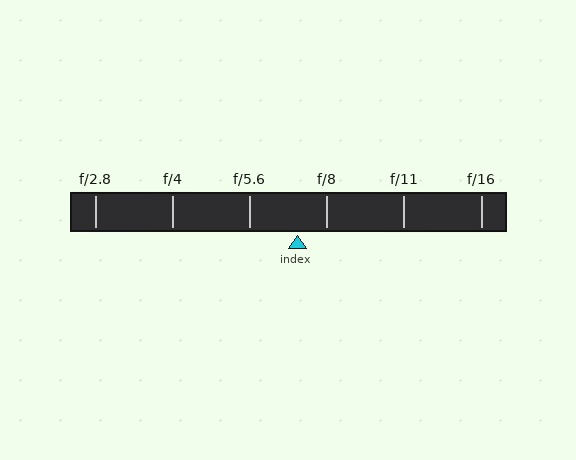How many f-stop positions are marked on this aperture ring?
There are 6 f-stop positions marked.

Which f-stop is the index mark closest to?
The index mark is closest to f/8.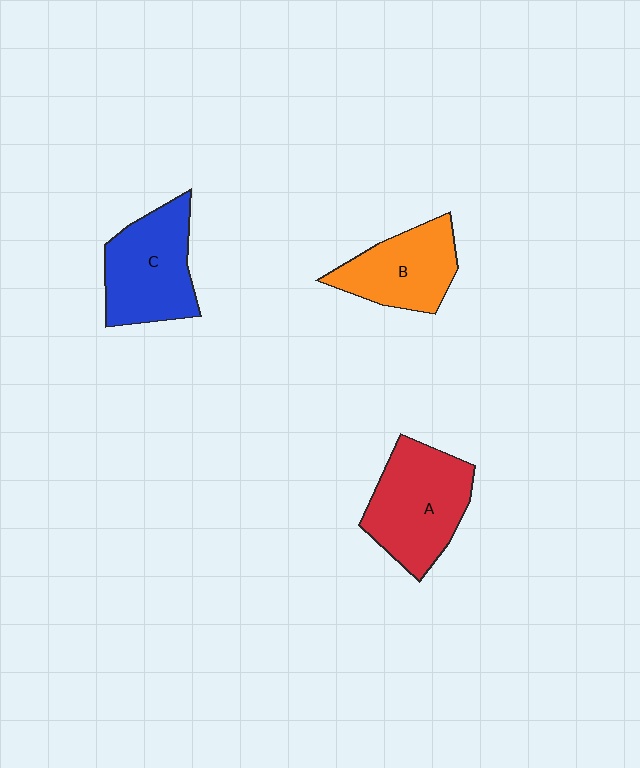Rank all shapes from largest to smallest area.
From largest to smallest: A (red), C (blue), B (orange).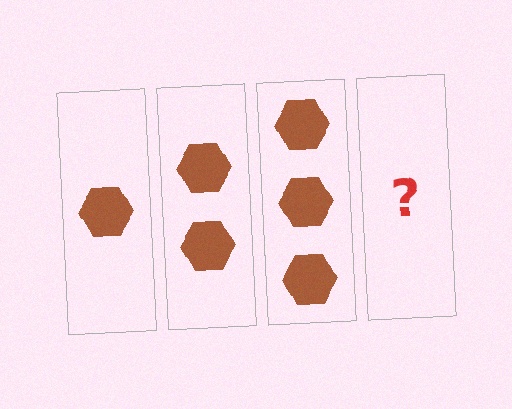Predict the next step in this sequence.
The next step is 4 hexagons.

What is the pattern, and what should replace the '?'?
The pattern is that each step adds one more hexagon. The '?' should be 4 hexagons.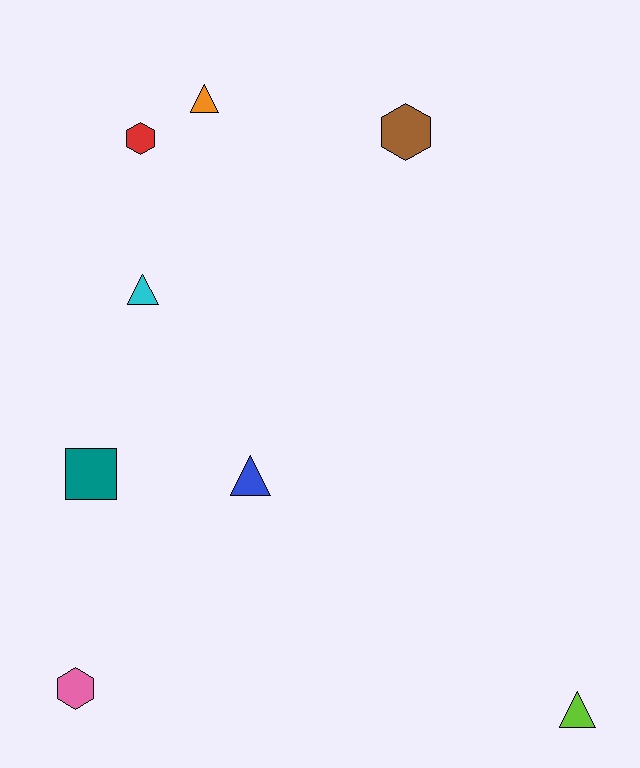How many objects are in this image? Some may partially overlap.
There are 8 objects.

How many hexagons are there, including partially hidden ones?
There are 3 hexagons.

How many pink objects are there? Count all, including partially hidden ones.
There is 1 pink object.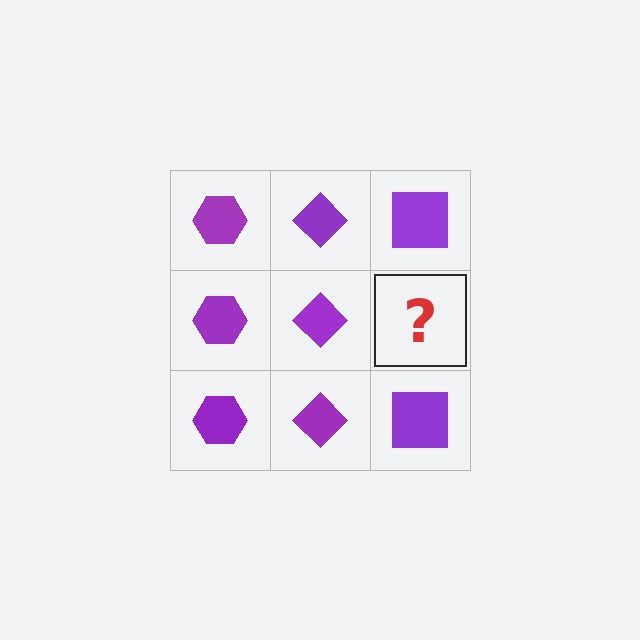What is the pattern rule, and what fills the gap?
The rule is that each column has a consistent shape. The gap should be filled with a purple square.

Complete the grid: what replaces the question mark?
The question mark should be replaced with a purple square.